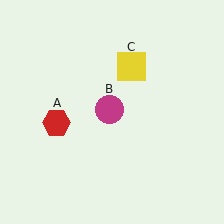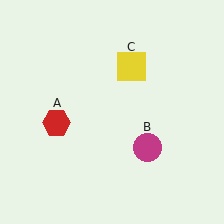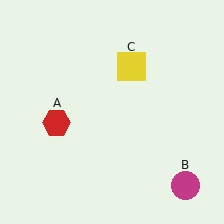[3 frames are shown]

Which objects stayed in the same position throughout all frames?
Red hexagon (object A) and yellow square (object C) remained stationary.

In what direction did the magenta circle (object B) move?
The magenta circle (object B) moved down and to the right.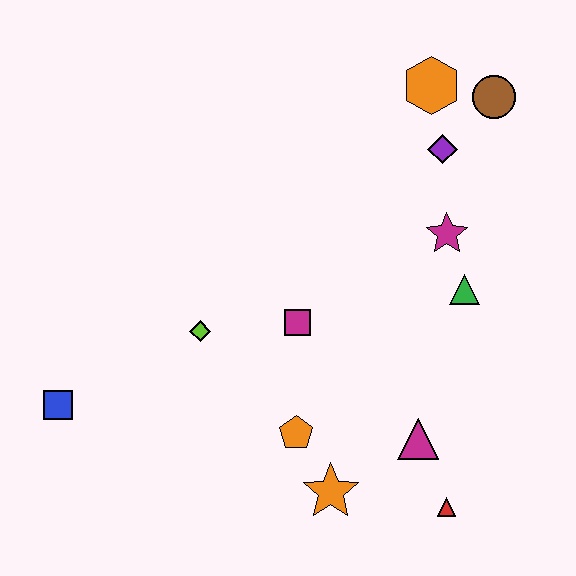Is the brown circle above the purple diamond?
Yes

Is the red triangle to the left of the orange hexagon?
No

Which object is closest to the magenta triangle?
The red triangle is closest to the magenta triangle.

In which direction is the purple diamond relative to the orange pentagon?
The purple diamond is above the orange pentagon.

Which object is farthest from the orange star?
The brown circle is farthest from the orange star.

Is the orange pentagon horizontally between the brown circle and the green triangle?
No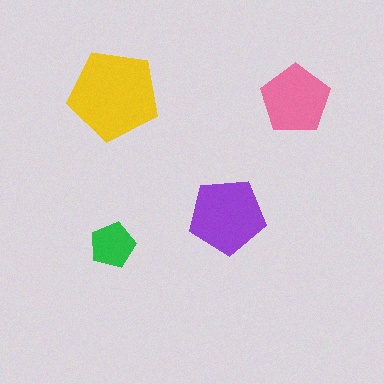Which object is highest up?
The yellow pentagon is topmost.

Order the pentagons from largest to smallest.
the yellow one, the purple one, the pink one, the green one.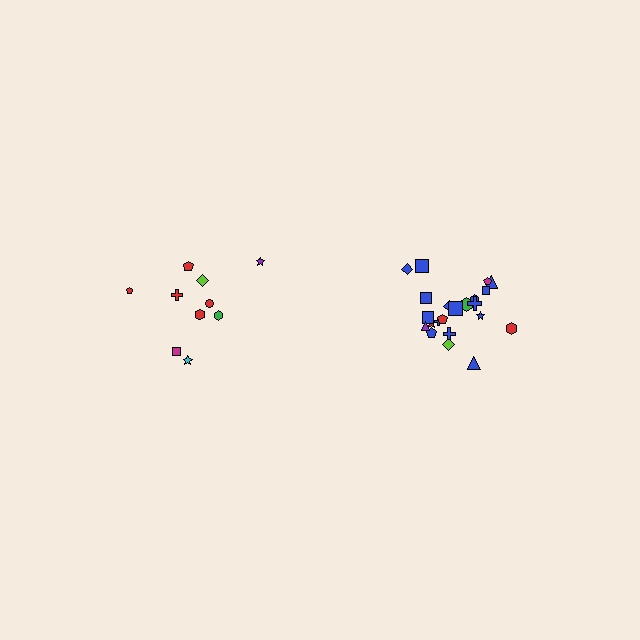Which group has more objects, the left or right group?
The right group.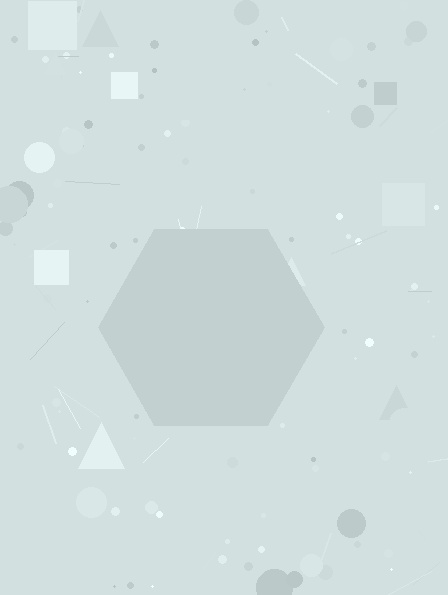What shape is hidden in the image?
A hexagon is hidden in the image.